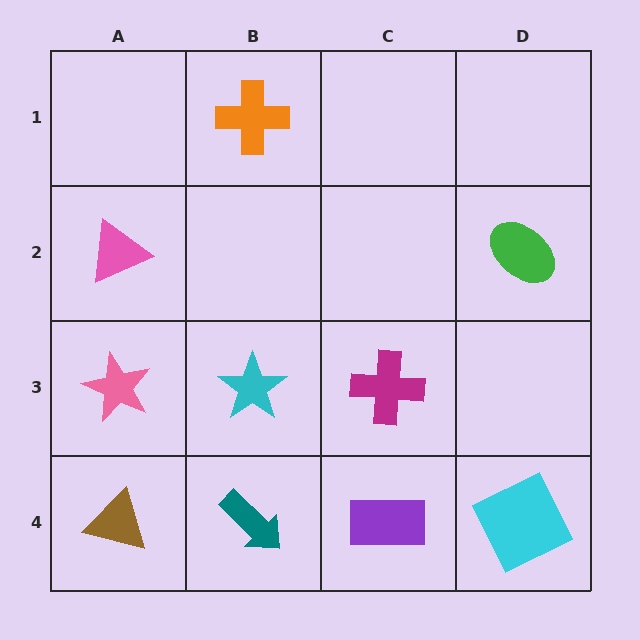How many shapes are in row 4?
4 shapes.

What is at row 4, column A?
A brown triangle.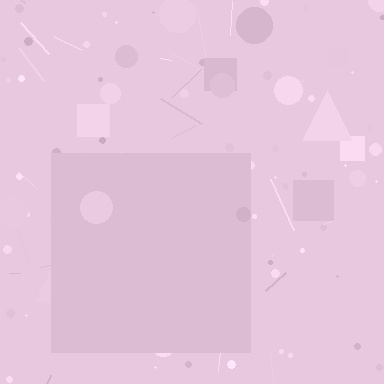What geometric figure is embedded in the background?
A square is embedded in the background.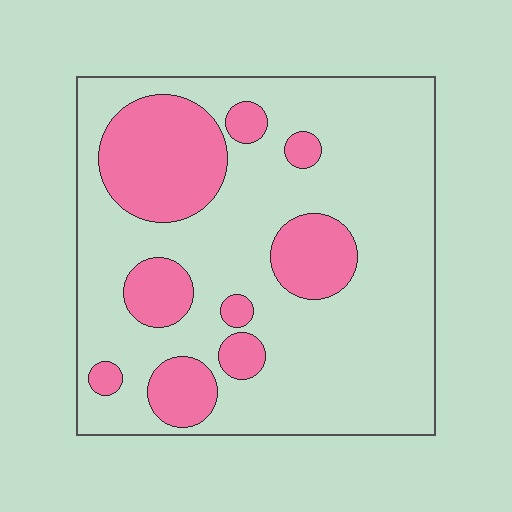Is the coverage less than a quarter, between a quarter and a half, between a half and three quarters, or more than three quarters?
Between a quarter and a half.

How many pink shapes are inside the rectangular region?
9.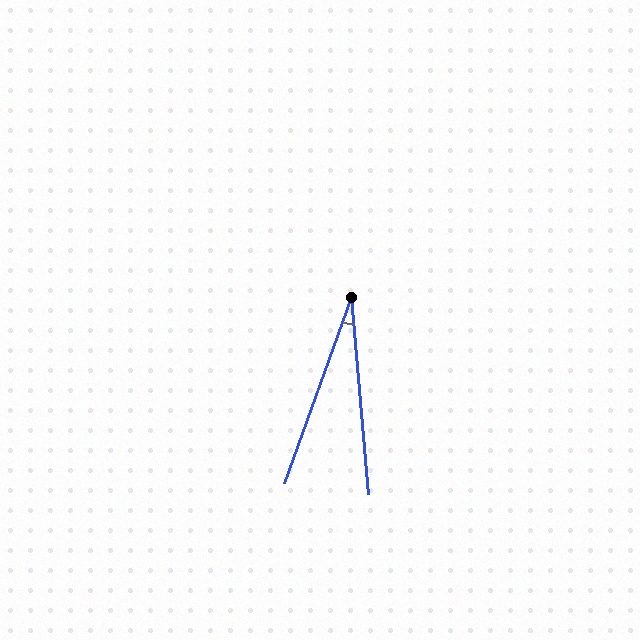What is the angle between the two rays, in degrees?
Approximately 25 degrees.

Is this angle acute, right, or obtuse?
It is acute.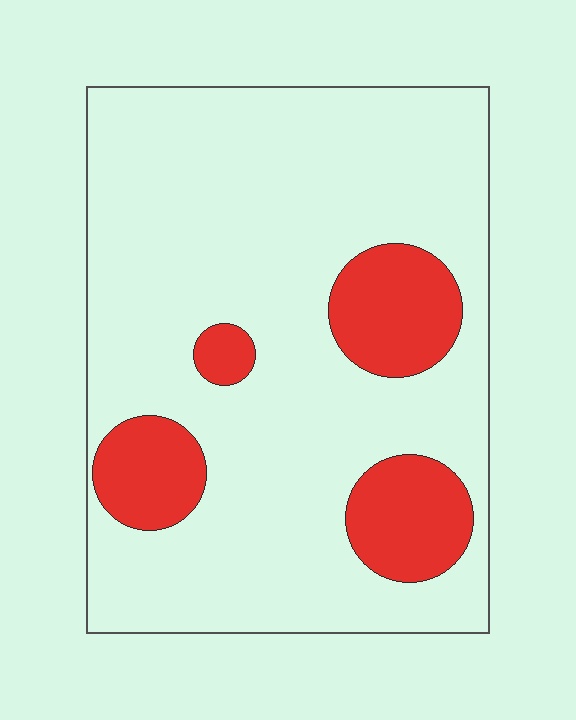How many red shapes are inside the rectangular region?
4.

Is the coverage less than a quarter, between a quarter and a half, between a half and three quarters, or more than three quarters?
Less than a quarter.